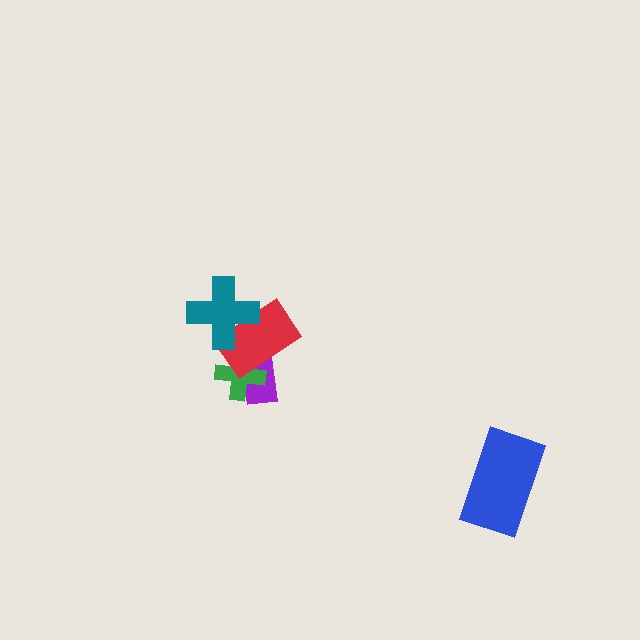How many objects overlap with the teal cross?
1 object overlaps with the teal cross.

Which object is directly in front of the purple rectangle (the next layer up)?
The green cross is directly in front of the purple rectangle.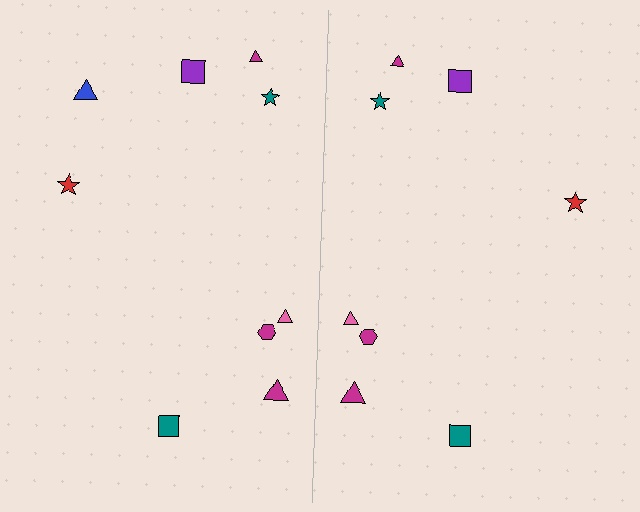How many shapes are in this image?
There are 17 shapes in this image.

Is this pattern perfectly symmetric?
No, the pattern is not perfectly symmetric. A blue triangle is missing from the right side.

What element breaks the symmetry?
A blue triangle is missing from the right side.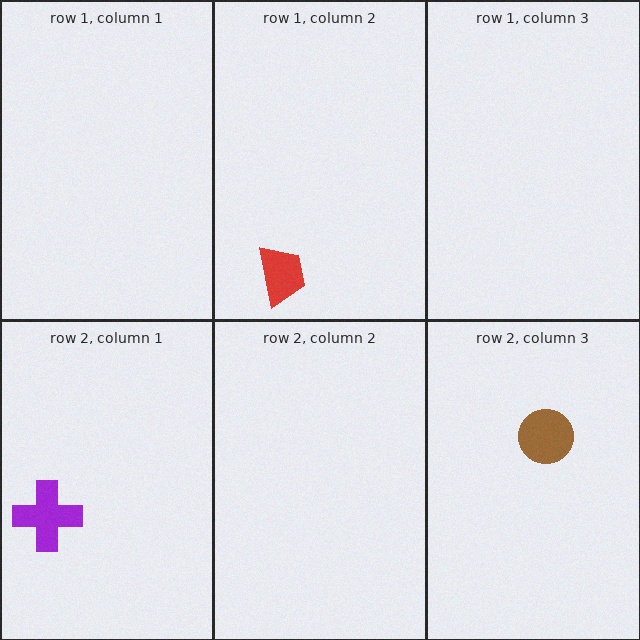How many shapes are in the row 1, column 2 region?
1.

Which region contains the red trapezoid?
The row 1, column 2 region.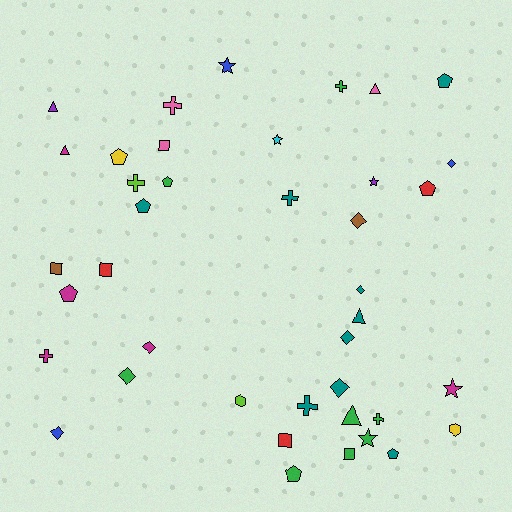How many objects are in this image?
There are 40 objects.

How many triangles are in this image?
There are 5 triangles.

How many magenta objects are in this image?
There are 5 magenta objects.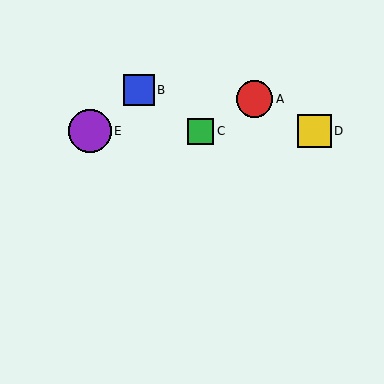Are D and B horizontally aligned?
No, D is at y≈131 and B is at y≈90.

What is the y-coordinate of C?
Object C is at y≈131.